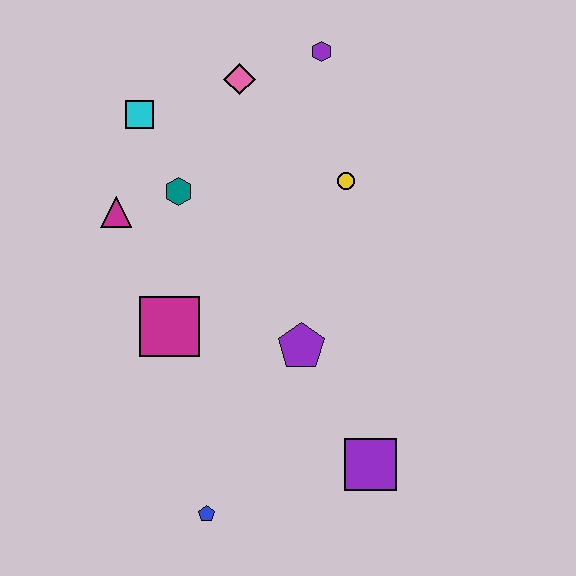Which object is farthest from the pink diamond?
The blue pentagon is farthest from the pink diamond.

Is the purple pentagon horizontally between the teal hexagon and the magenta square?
No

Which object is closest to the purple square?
The purple pentagon is closest to the purple square.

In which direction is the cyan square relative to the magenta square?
The cyan square is above the magenta square.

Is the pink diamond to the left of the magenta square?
No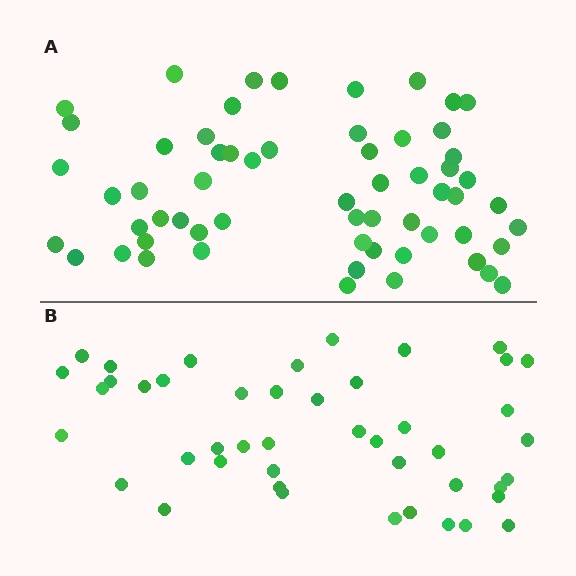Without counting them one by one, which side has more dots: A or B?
Region A (the top region) has more dots.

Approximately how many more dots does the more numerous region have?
Region A has approximately 15 more dots than region B.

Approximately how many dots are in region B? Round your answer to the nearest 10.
About 40 dots. (The exact count is 45, which rounds to 40.)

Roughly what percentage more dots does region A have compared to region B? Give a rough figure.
About 35% more.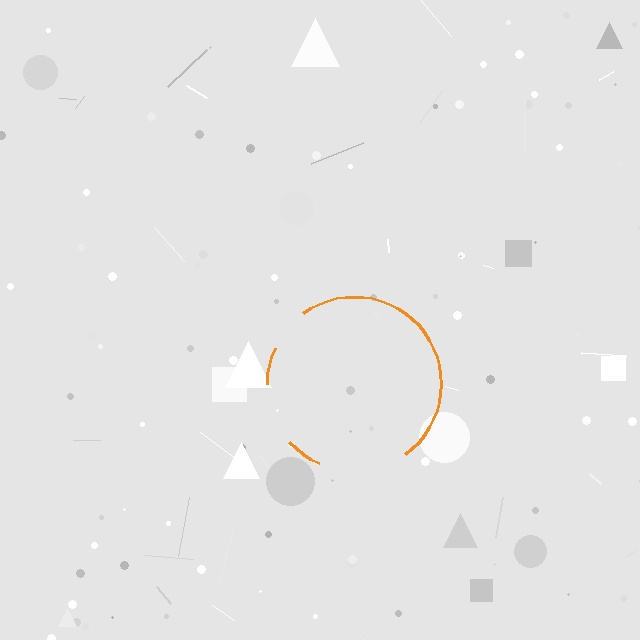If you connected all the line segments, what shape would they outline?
They would outline a circle.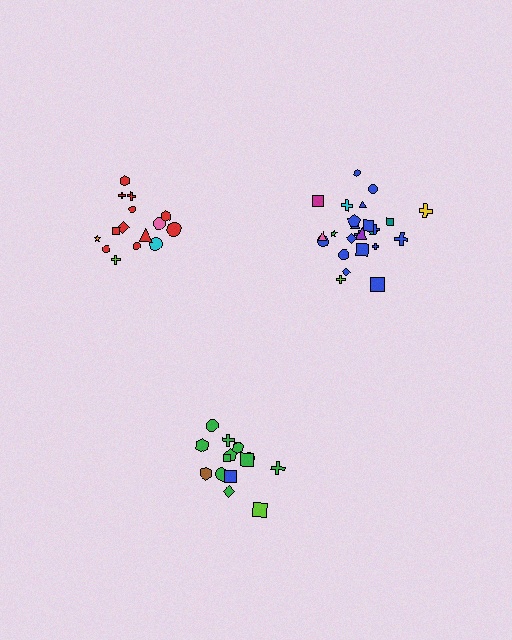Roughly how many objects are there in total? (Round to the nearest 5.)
Roughly 55 objects in total.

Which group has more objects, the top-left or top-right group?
The top-right group.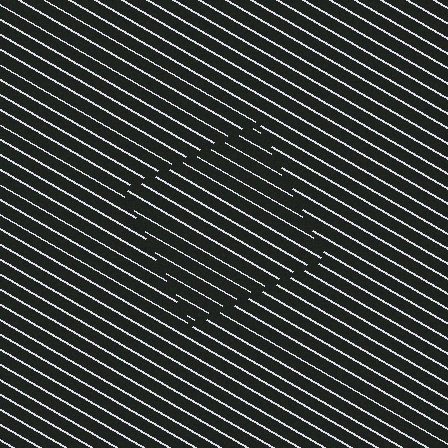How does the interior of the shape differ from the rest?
The interior of the shape contains the same grating, shifted by half a period — the contour is defined by the phase discontinuity where line-ends from the inner and outer gratings abut.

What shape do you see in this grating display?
An illusory square. The interior of the shape contains the same grating, shifted by half a period — the contour is defined by the phase discontinuity where line-ends from the inner and outer gratings abut.